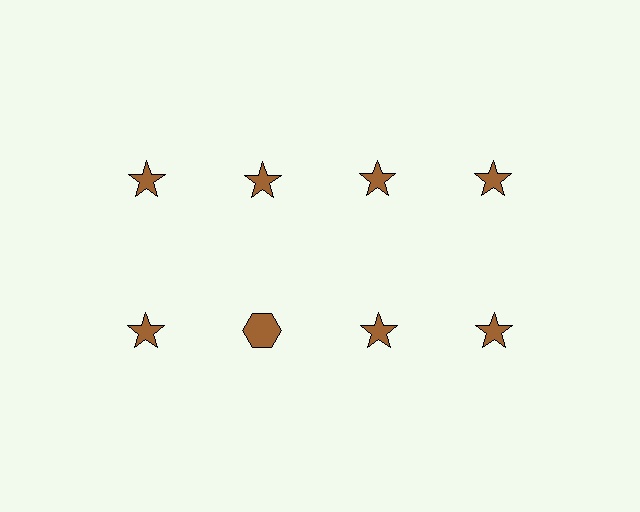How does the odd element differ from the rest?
It has a different shape: hexagon instead of star.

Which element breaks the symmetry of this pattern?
The brown hexagon in the second row, second from left column breaks the symmetry. All other shapes are brown stars.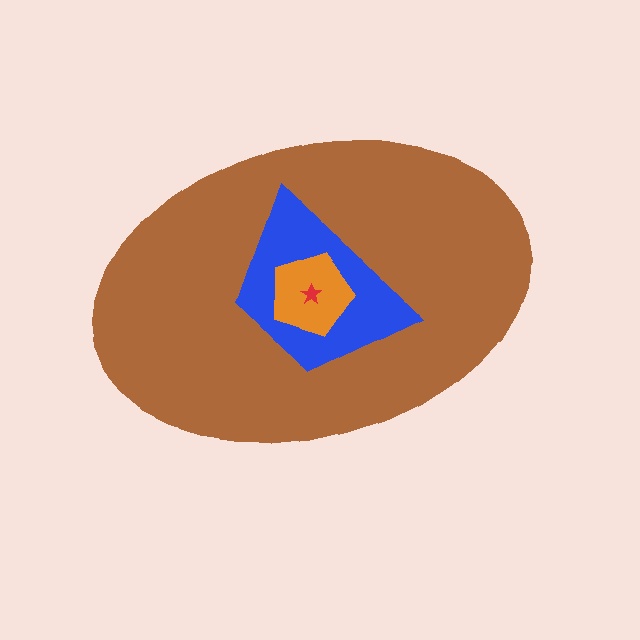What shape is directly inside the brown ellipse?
The blue trapezoid.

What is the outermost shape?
The brown ellipse.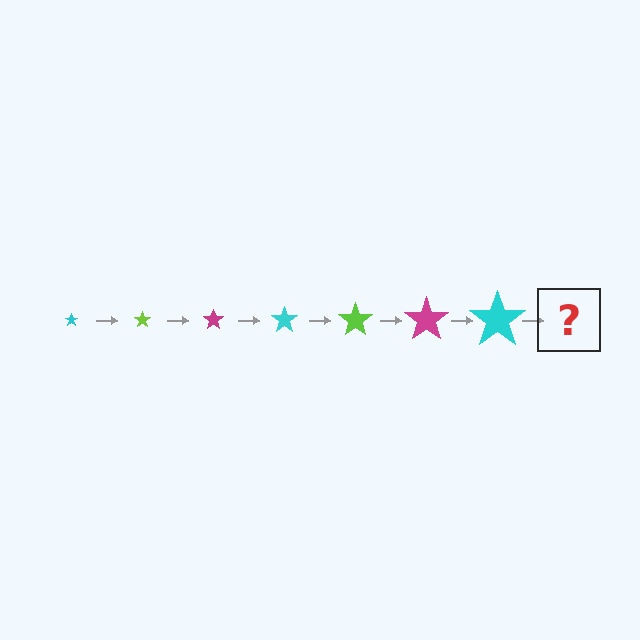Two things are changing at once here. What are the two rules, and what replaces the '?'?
The two rules are that the star grows larger each step and the color cycles through cyan, lime, and magenta. The '?' should be a lime star, larger than the previous one.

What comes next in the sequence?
The next element should be a lime star, larger than the previous one.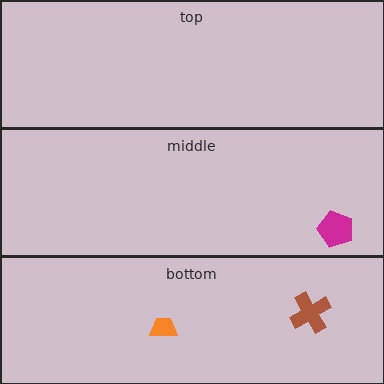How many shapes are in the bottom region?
2.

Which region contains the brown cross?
The bottom region.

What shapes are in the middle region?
The magenta pentagon.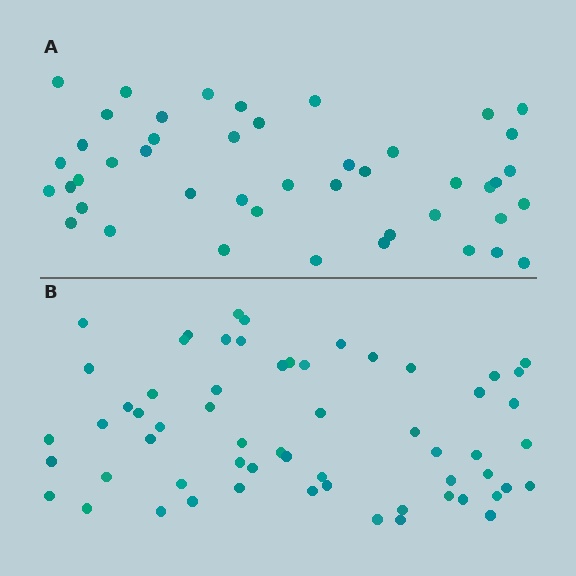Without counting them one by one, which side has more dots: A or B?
Region B (the bottom region) has more dots.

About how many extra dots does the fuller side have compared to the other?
Region B has approximately 15 more dots than region A.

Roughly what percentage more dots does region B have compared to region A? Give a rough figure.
About 35% more.